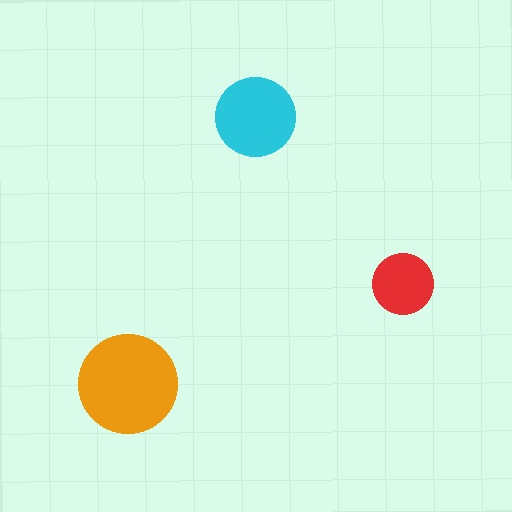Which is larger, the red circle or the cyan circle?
The cyan one.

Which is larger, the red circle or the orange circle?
The orange one.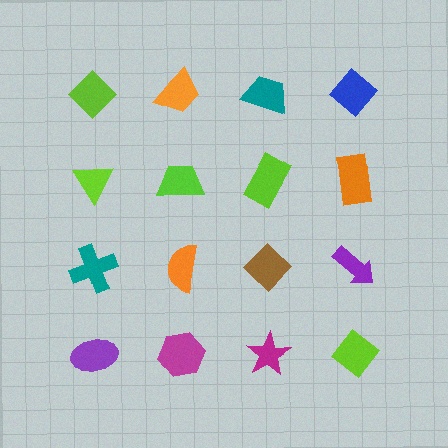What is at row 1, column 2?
An orange trapezoid.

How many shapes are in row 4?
4 shapes.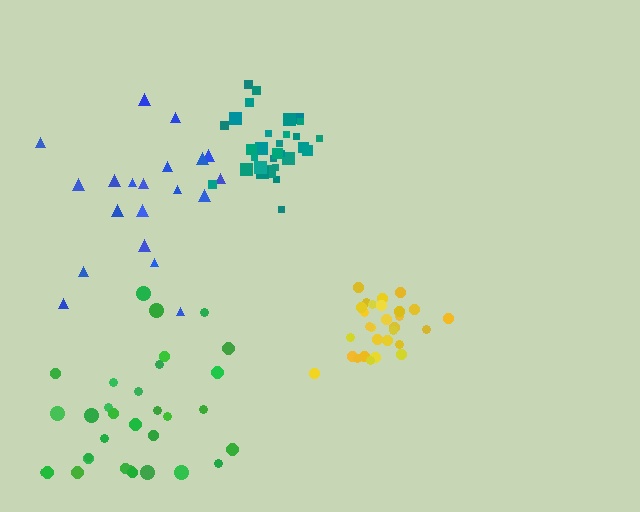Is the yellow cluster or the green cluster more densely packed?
Yellow.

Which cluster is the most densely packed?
Teal.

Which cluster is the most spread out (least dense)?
Green.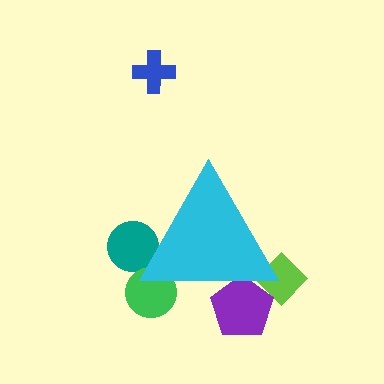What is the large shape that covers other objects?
A cyan triangle.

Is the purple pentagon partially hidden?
Yes, the purple pentagon is partially hidden behind the cyan triangle.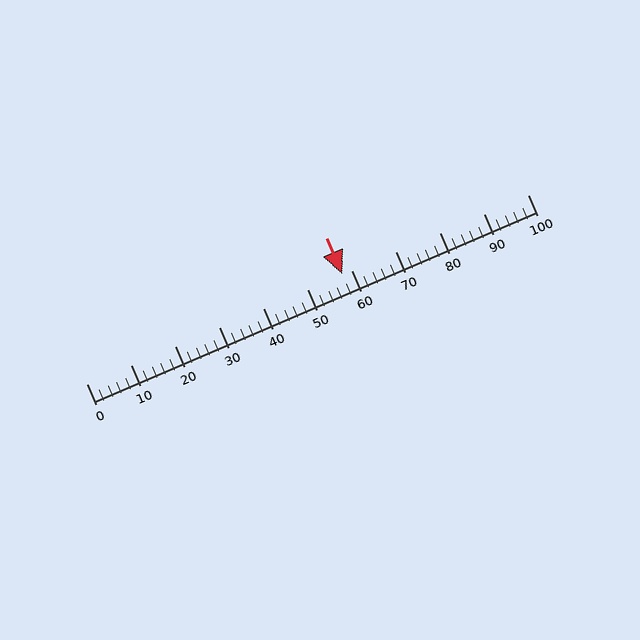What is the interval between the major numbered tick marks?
The major tick marks are spaced 10 units apart.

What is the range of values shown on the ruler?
The ruler shows values from 0 to 100.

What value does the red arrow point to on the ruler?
The red arrow points to approximately 58.